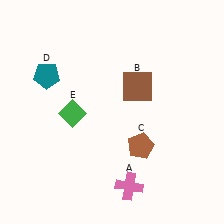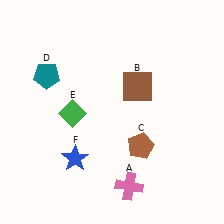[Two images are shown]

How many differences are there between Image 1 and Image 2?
There is 1 difference between the two images.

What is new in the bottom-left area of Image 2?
A blue star (F) was added in the bottom-left area of Image 2.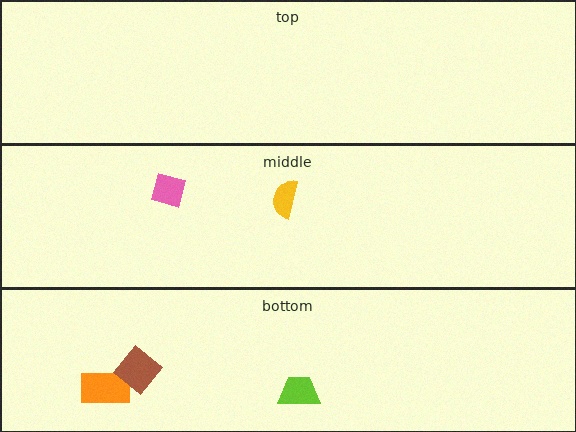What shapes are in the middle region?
The yellow semicircle, the pink diamond.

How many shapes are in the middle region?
2.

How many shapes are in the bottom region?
3.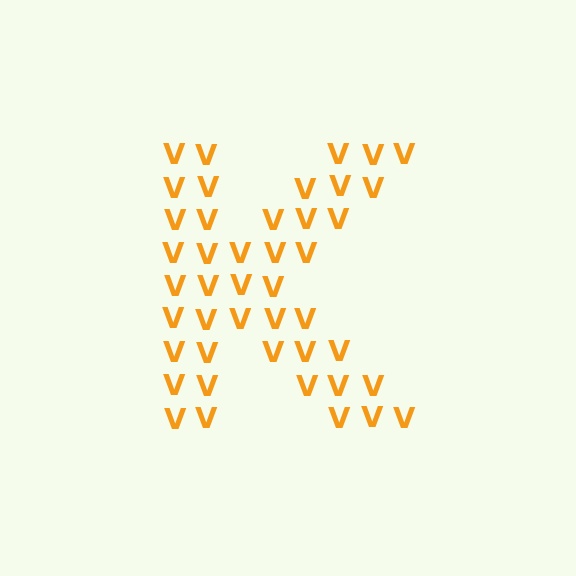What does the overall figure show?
The overall figure shows the letter K.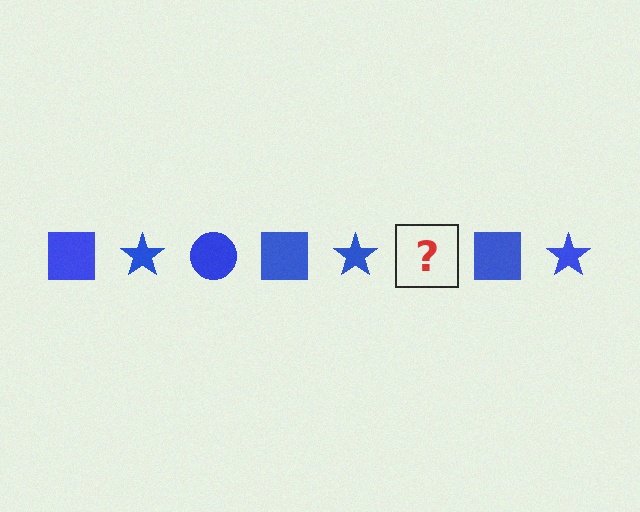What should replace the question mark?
The question mark should be replaced with a blue circle.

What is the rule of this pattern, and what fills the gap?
The rule is that the pattern cycles through square, star, circle shapes in blue. The gap should be filled with a blue circle.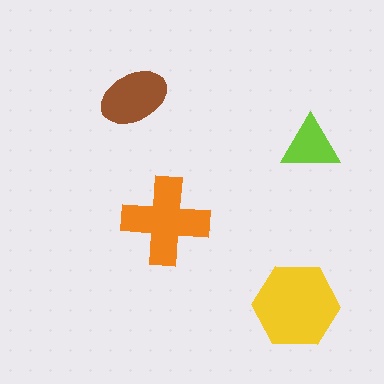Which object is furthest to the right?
The lime triangle is rightmost.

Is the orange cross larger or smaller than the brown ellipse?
Larger.